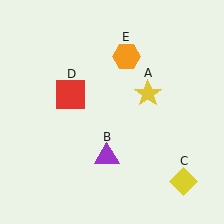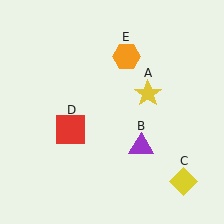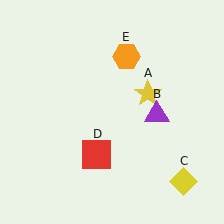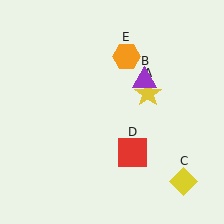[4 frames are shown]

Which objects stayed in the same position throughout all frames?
Yellow star (object A) and yellow diamond (object C) and orange hexagon (object E) remained stationary.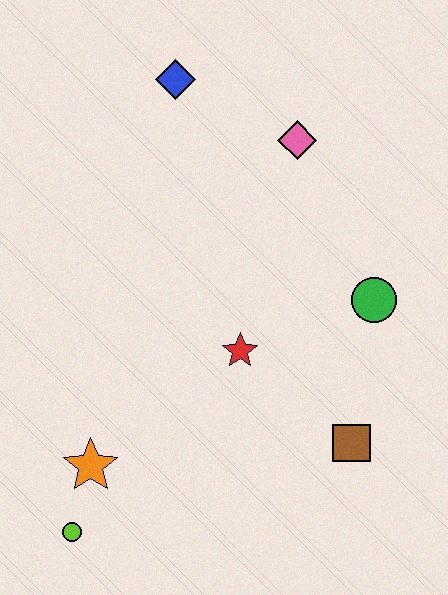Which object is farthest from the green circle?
The lime circle is farthest from the green circle.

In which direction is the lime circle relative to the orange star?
The lime circle is below the orange star.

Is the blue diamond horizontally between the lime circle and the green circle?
Yes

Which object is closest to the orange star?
The lime circle is closest to the orange star.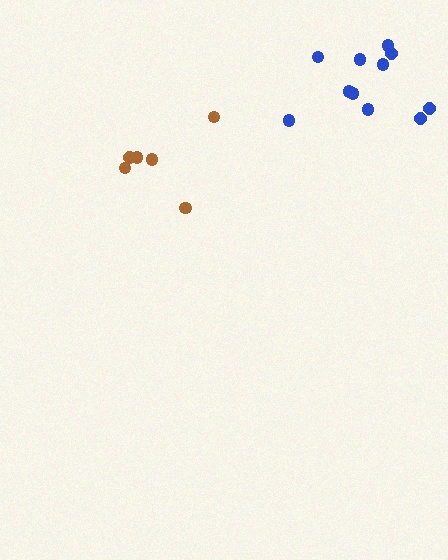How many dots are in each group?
Group 1: 11 dots, Group 2: 6 dots (17 total).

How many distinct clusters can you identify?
There are 2 distinct clusters.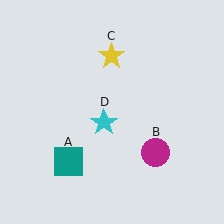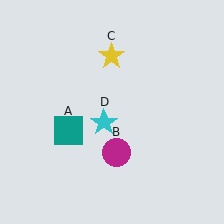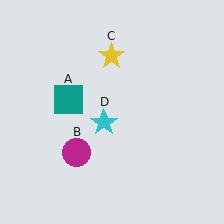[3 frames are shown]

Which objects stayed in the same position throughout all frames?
Yellow star (object C) and cyan star (object D) remained stationary.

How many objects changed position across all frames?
2 objects changed position: teal square (object A), magenta circle (object B).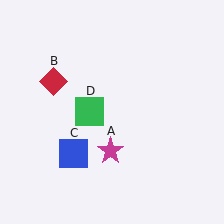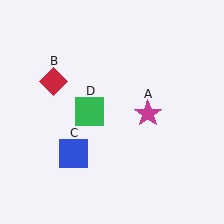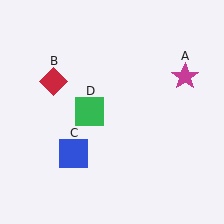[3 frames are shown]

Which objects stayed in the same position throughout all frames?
Red diamond (object B) and blue square (object C) and green square (object D) remained stationary.